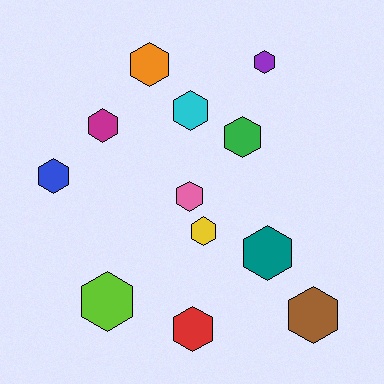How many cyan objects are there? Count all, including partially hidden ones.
There is 1 cyan object.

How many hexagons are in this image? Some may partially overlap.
There are 12 hexagons.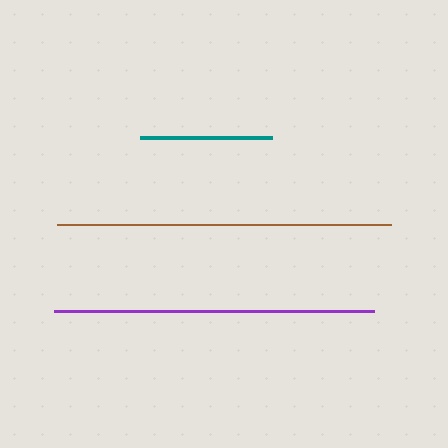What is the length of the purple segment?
The purple segment is approximately 319 pixels long.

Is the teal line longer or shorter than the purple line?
The purple line is longer than the teal line.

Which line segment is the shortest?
The teal line is the shortest at approximately 132 pixels.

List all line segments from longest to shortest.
From longest to shortest: brown, purple, teal.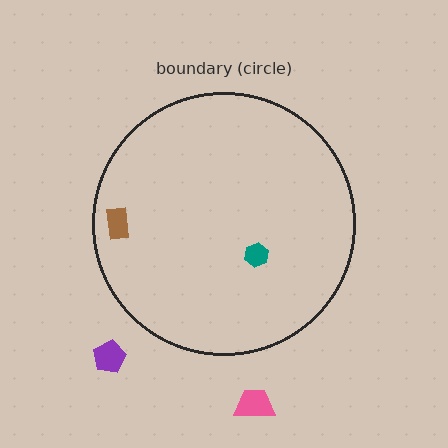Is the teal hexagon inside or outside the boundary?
Inside.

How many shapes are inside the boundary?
2 inside, 2 outside.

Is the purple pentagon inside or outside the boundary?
Outside.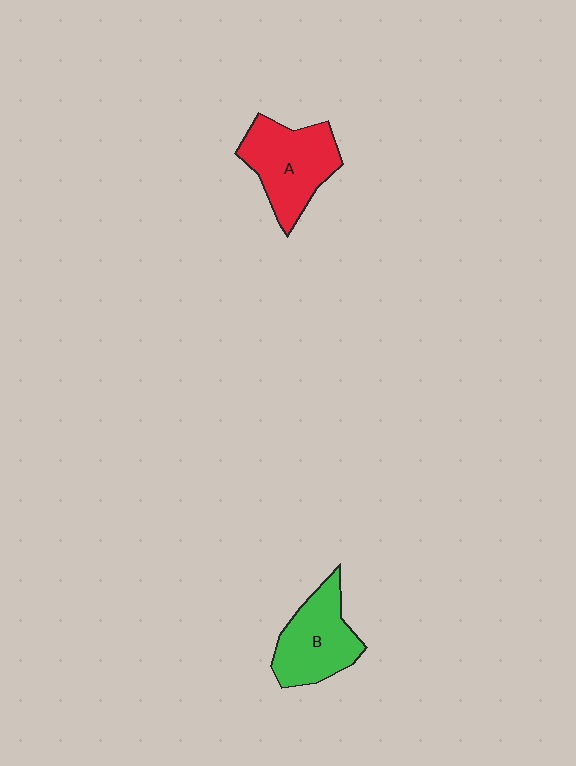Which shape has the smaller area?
Shape B (green).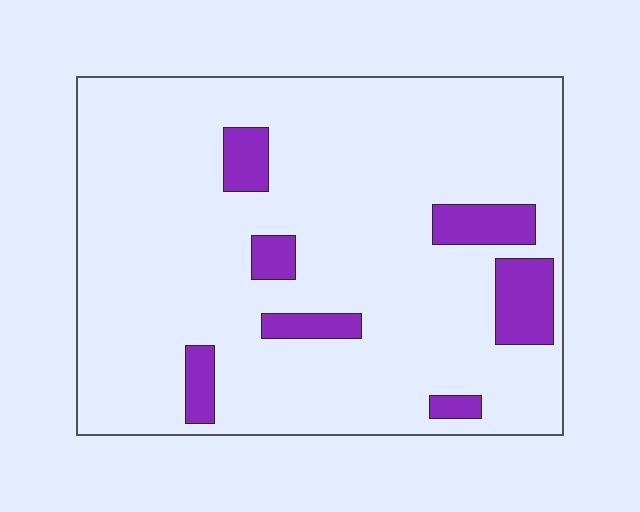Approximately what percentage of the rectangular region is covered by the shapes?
Approximately 10%.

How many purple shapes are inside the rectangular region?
7.